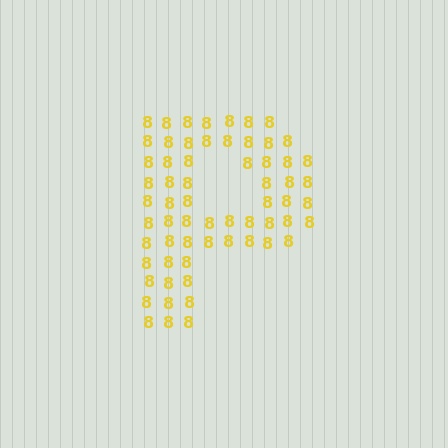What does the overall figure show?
The overall figure shows the letter P.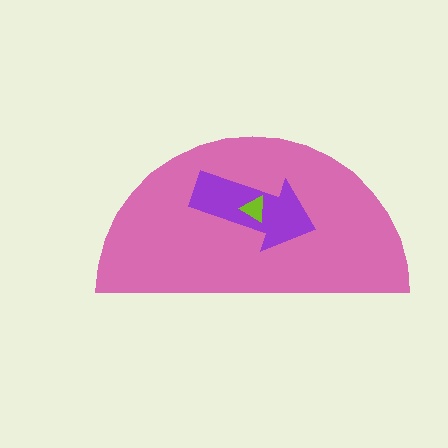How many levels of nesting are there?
3.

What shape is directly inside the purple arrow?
The lime triangle.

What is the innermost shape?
The lime triangle.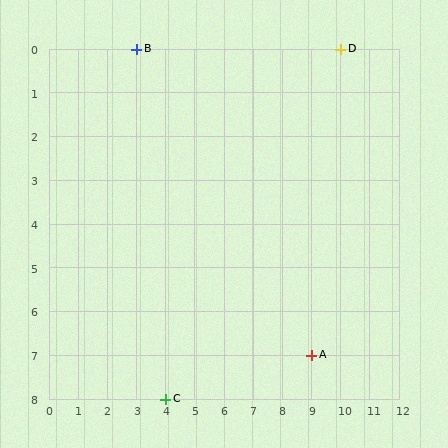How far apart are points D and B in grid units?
Points D and B are 7 columns apart.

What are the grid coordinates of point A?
Point A is at grid coordinates (9, 7).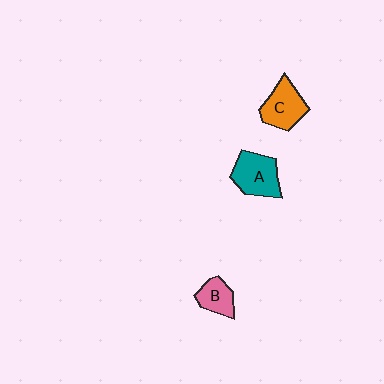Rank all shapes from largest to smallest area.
From largest to smallest: A (teal), C (orange), B (pink).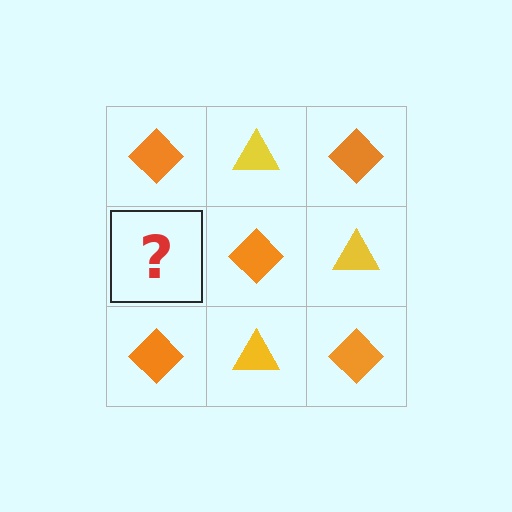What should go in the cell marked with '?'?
The missing cell should contain a yellow triangle.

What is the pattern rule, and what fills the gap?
The rule is that it alternates orange diamond and yellow triangle in a checkerboard pattern. The gap should be filled with a yellow triangle.